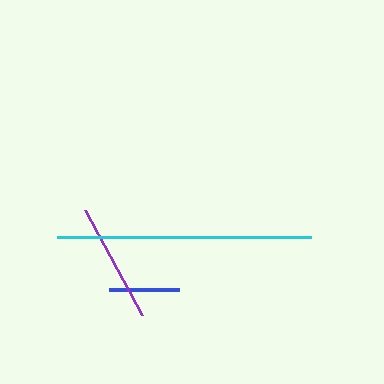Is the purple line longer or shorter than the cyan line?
The cyan line is longer than the purple line.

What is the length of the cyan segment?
The cyan segment is approximately 254 pixels long.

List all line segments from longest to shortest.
From longest to shortest: cyan, purple, blue.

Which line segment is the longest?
The cyan line is the longest at approximately 254 pixels.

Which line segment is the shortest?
The blue line is the shortest at approximately 70 pixels.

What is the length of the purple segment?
The purple segment is approximately 119 pixels long.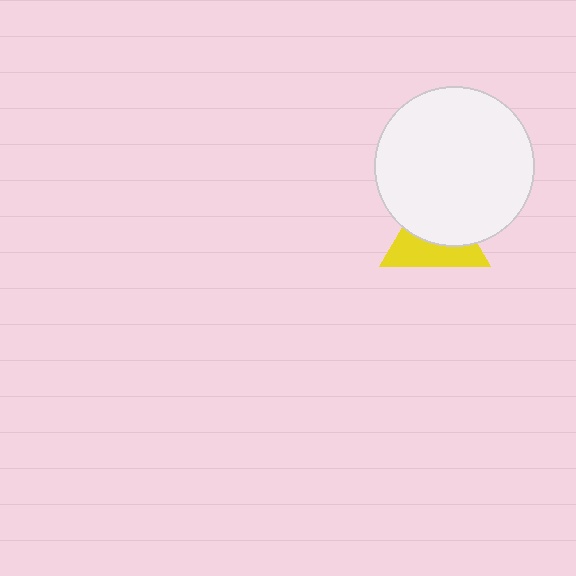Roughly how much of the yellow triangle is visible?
About half of it is visible (roughly 46%).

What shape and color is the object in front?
The object in front is a white circle.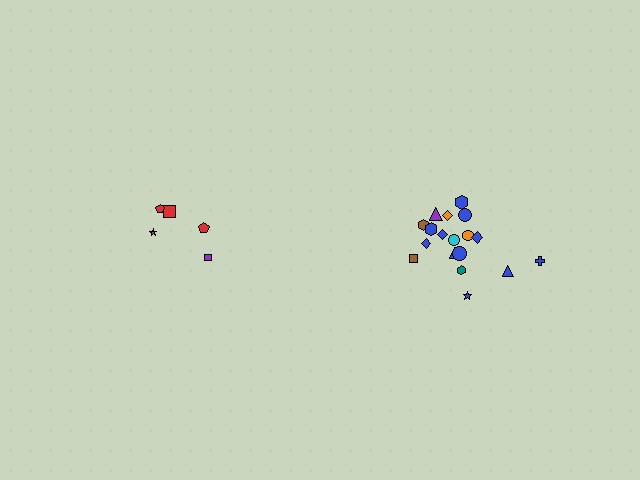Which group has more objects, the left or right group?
The right group.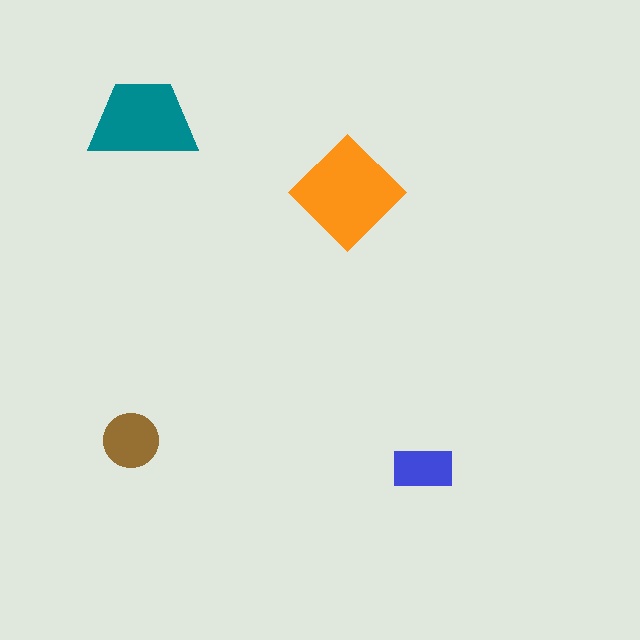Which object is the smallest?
The blue rectangle.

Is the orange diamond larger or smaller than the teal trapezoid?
Larger.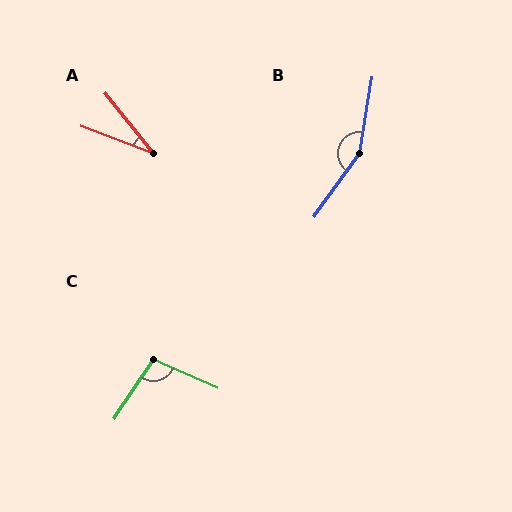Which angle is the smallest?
A, at approximately 30 degrees.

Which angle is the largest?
B, at approximately 153 degrees.